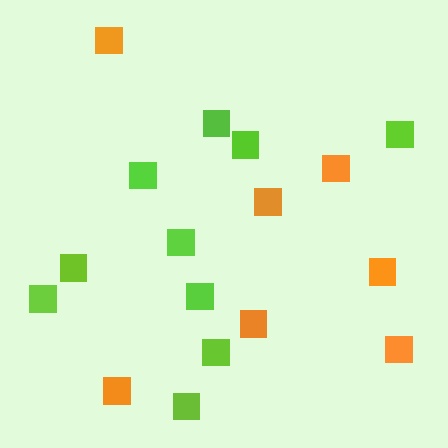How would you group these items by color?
There are 2 groups: one group of orange squares (7) and one group of lime squares (10).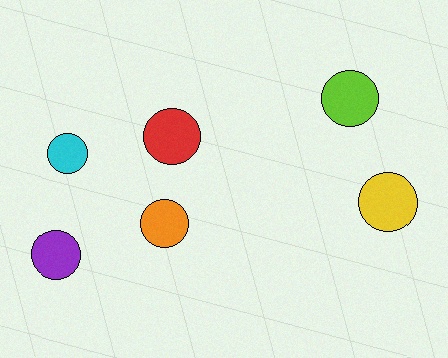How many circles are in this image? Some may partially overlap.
There are 6 circles.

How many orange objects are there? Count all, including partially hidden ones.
There is 1 orange object.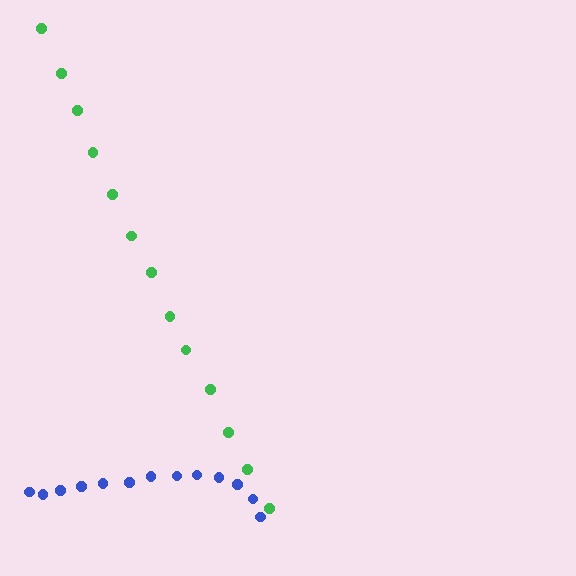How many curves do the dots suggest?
There are 2 distinct paths.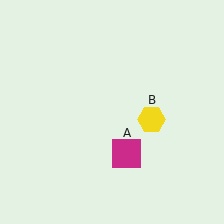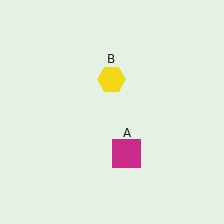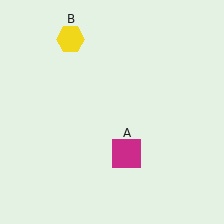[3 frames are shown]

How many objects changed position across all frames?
1 object changed position: yellow hexagon (object B).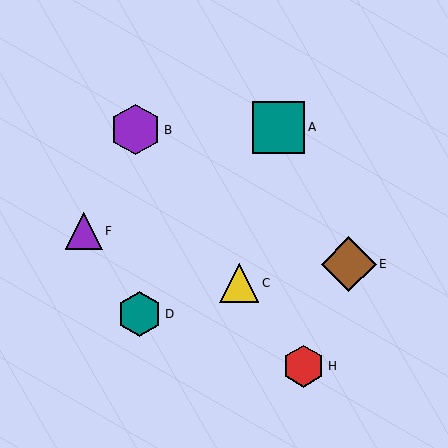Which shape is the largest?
The brown diamond (labeled E) is the largest.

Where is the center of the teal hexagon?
The center of the teal hexagon is at (140, 314).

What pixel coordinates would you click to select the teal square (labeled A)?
Click at (279, 127) to select the teal square A.